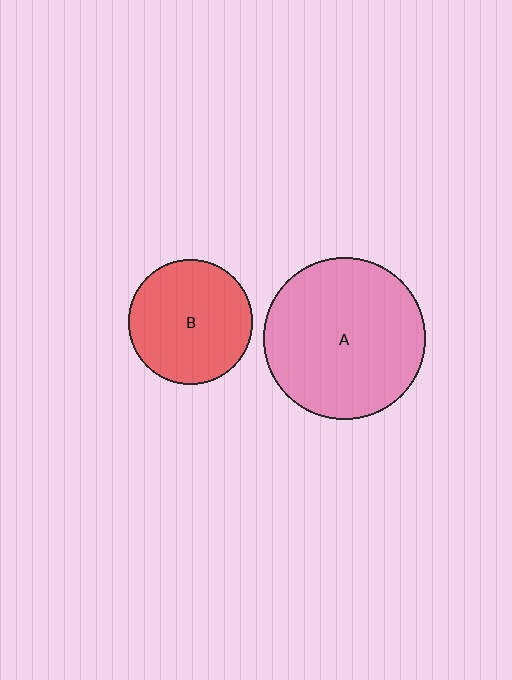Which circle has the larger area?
Circle A (pink).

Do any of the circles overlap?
No, none of the circles overlap.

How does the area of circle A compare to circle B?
Approximately 1.7 times.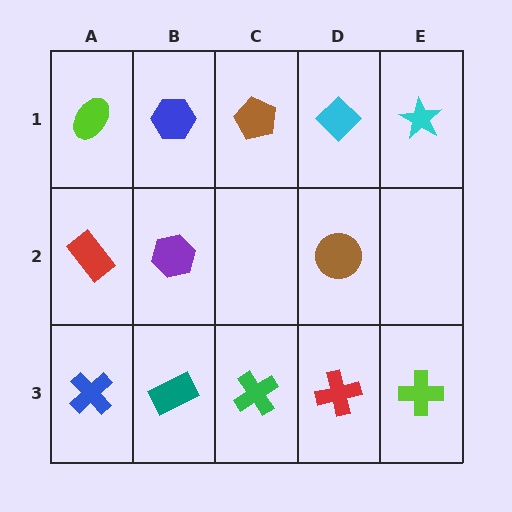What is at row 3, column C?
A green cross.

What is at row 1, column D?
A cyan diamond.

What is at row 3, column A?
A blue cross.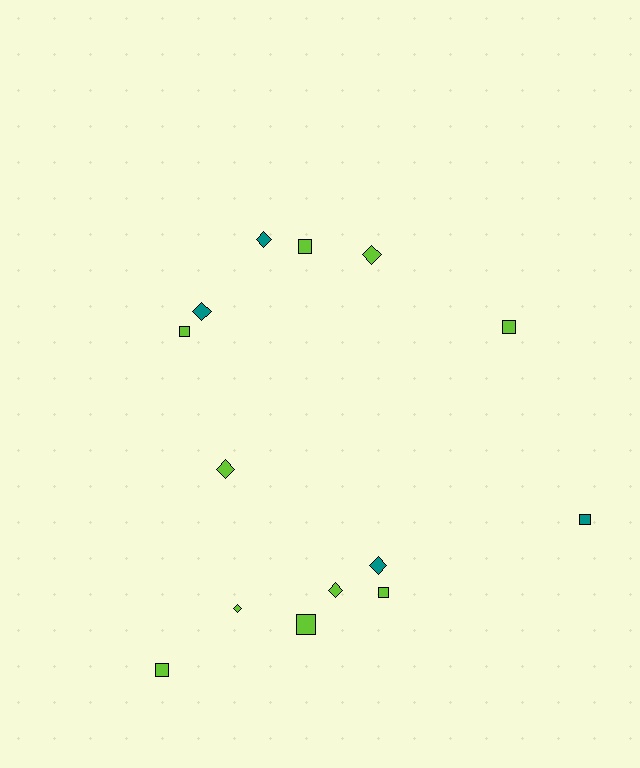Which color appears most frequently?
Lime, with 10 objects.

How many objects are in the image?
There are 14 objects.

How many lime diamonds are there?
There are 4 lime diamonds.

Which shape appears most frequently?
Diamond, with 7 objects.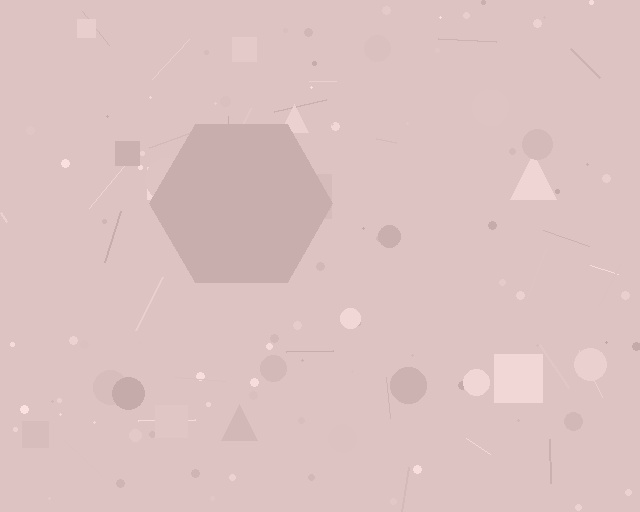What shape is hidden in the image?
A hexagon is hidden in the image.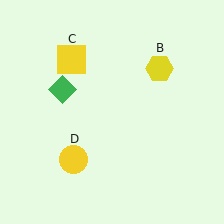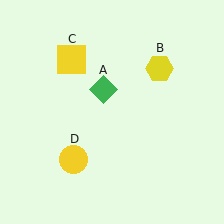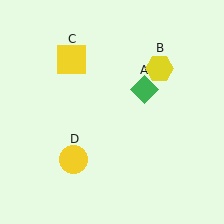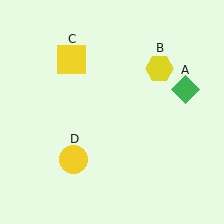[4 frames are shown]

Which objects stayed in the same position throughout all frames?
Yellow hexagon (object B) and yellow square (object C) and yellow circle (object D) remained stationary.